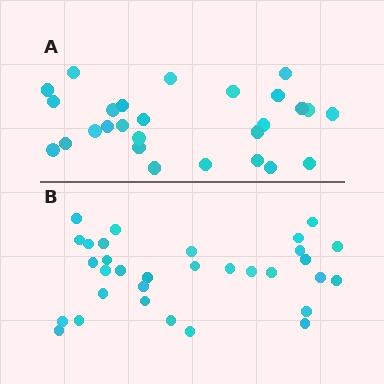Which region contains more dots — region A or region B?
Region B (the bottom region) has more dots.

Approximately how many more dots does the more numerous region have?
Region B has about 5 more dots than region A.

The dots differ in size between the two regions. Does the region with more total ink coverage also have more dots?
No. Region A has more total ink coverage because its dots are larger, but region B actually contains more individual dots. Total area can be misleading — the number of items is what matters here.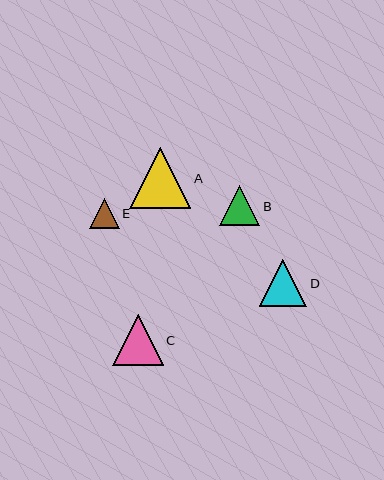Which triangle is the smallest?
Triangle E is the smallest with a size of approximately 30 pixels.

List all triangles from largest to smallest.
From largest to smallest: A, C, D, B, E.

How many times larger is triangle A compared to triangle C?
Triangle A is approximately 1.2 times the size of triangle C.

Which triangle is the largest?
Triangle A is the largest with a size of approximately 61 pixels.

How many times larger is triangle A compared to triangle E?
Triangle A is approximately 2.0 times the size of triangle E.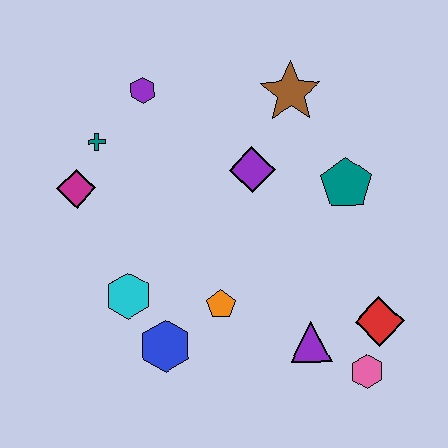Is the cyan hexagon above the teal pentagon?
No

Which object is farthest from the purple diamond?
The pink hexagon is farthest from the purple diamond.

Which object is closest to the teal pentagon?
The purple diamond is closest to the teal pentagon.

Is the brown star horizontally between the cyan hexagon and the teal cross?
No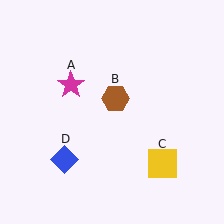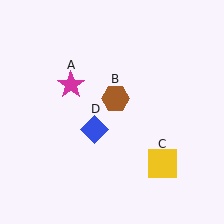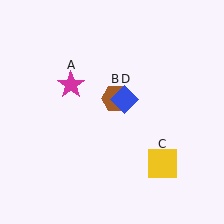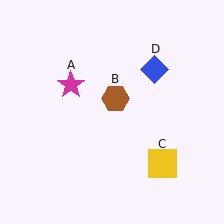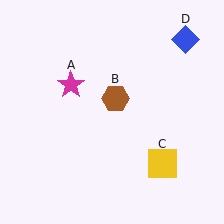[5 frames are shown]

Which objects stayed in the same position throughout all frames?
Magenta star (object A) and brown hexagon (object B) and yellow square (object C) remained stationary.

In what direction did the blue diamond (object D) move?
The blue diamond (object D) moved up and to the right.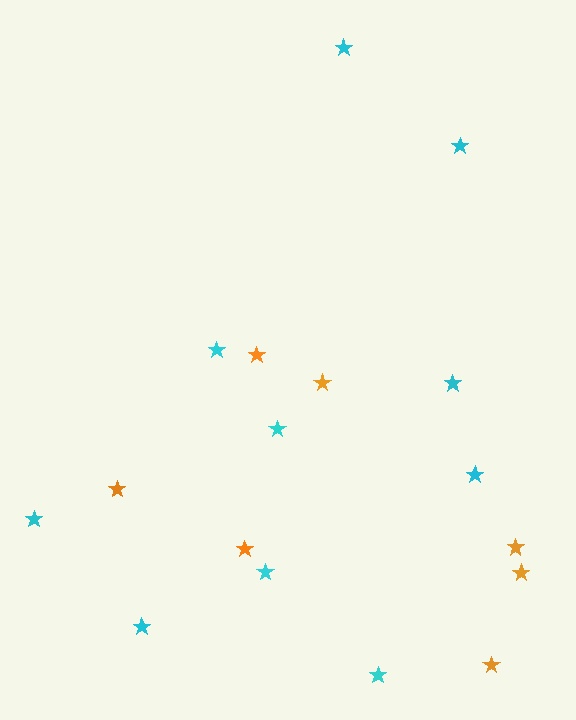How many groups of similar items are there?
There are 2 groups: one group of cyan stars (10) and one group of orange stars (7).